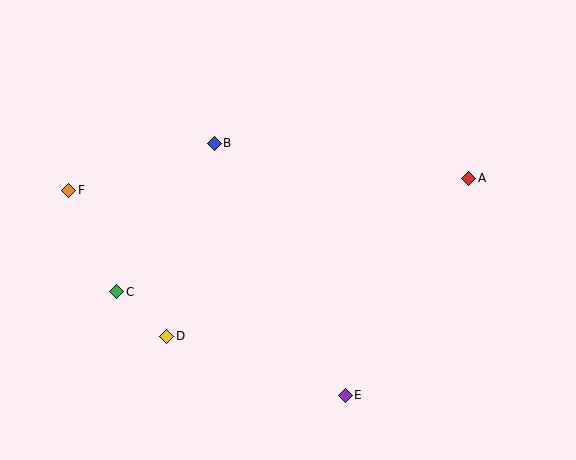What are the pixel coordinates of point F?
Point F is at (69, 190).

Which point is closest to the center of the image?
Point B at (214, 143) is closest to the center.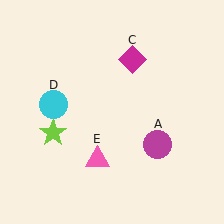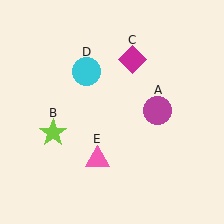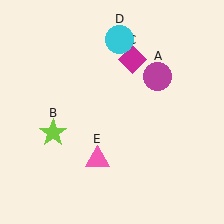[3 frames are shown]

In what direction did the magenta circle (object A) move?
The magenta circle (object A) moved up.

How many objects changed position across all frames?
2 objects changed position: magenta circle (object A), cyan circle (object D).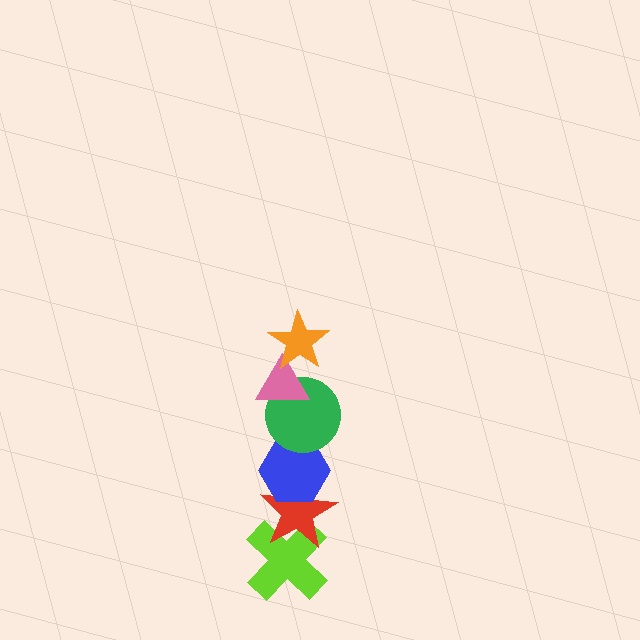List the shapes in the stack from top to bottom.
From top to bottom: the orange star, the pink triangle, the green circle, the blue hexagon, the red star, the lime cross.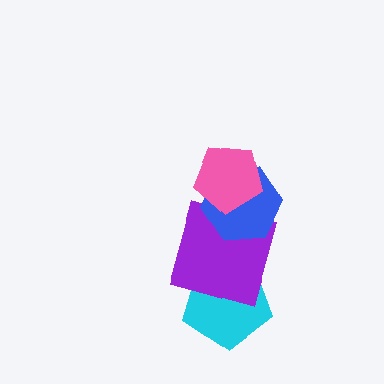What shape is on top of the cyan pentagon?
The purple square is on top of the cyan pentagon.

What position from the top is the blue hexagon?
The blue hexagon is 2nd from the top.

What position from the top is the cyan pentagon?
The cyan pentagon is 4th from the top.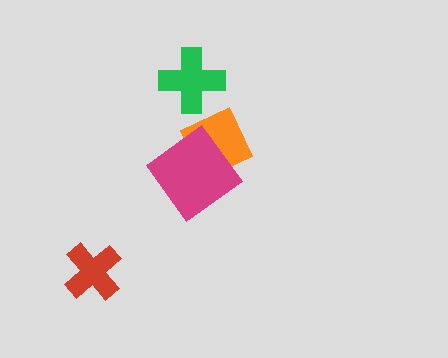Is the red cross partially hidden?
No, no other shape covers it.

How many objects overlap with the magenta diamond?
1 object overlaps with the magenta diamond.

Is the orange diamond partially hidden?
Yes, it is partially covered by another shape.